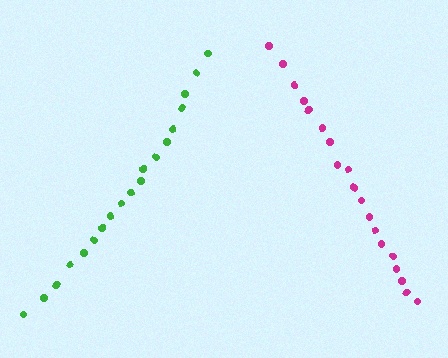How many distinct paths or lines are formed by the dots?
There are 2 distinct paths.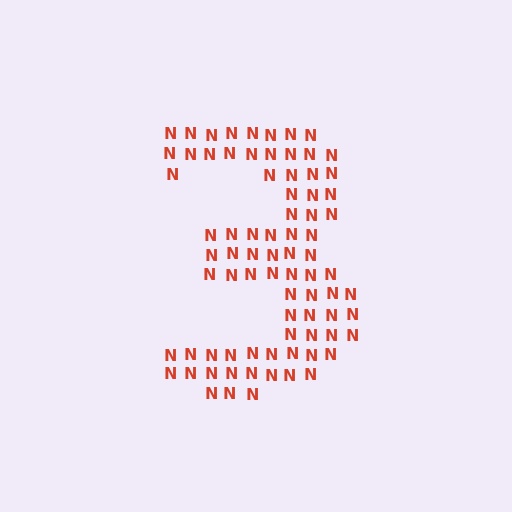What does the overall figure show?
The overall figure shows the digit 3.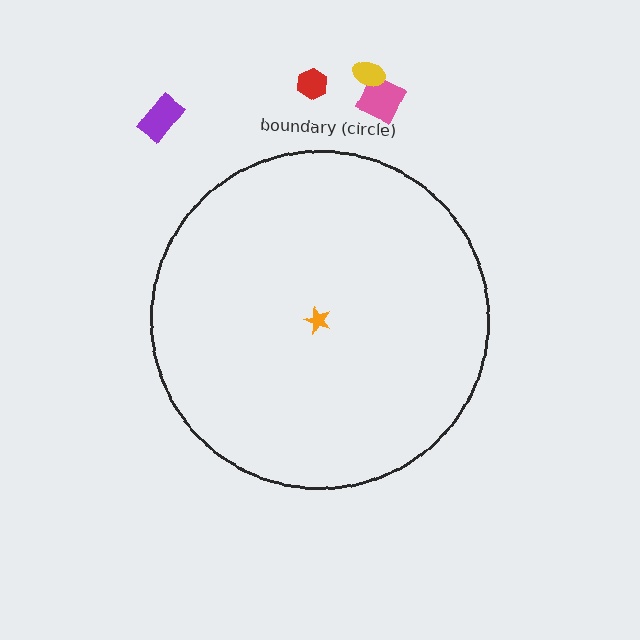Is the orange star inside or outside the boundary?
Inside.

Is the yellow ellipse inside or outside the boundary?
Outside.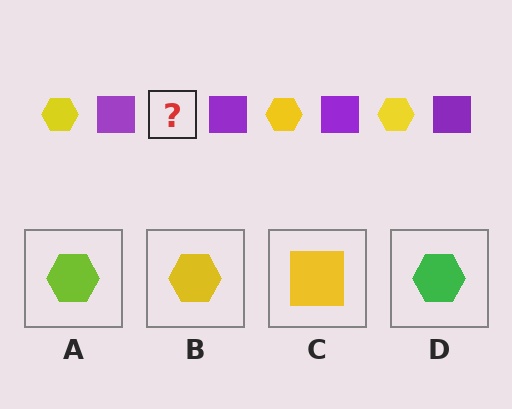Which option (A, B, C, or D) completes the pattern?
B.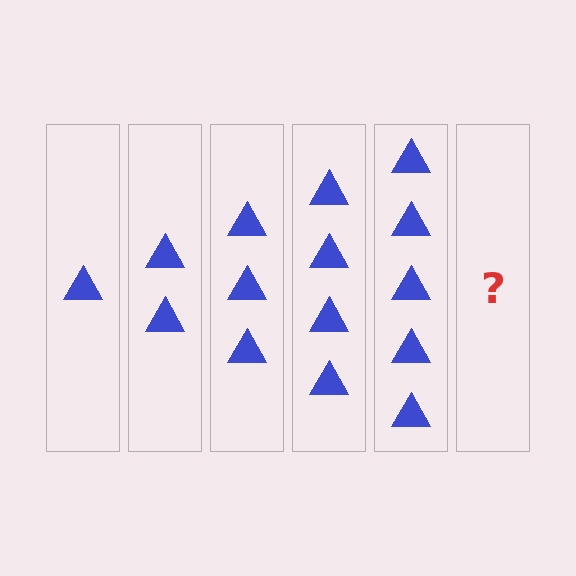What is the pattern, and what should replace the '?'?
The pattern is that each step adds one more triangle. The '?' should be 6 triangles.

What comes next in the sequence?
The next element should be 6 triangles.